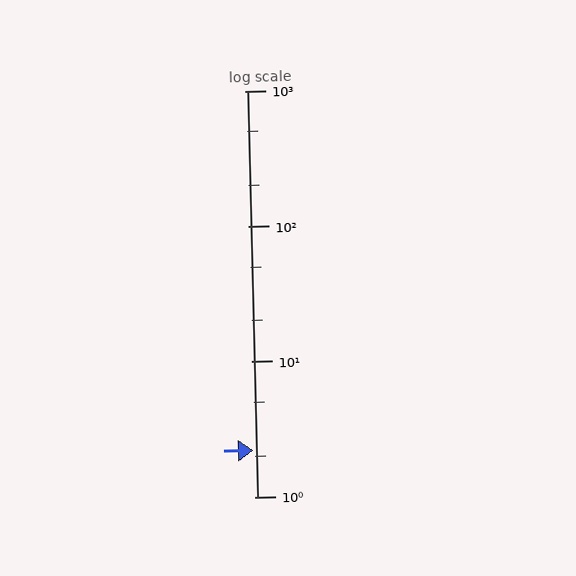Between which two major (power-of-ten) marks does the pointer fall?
The pointer is between 1 and 10.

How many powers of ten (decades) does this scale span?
The scale spans 3 decades, from 1 to 1000.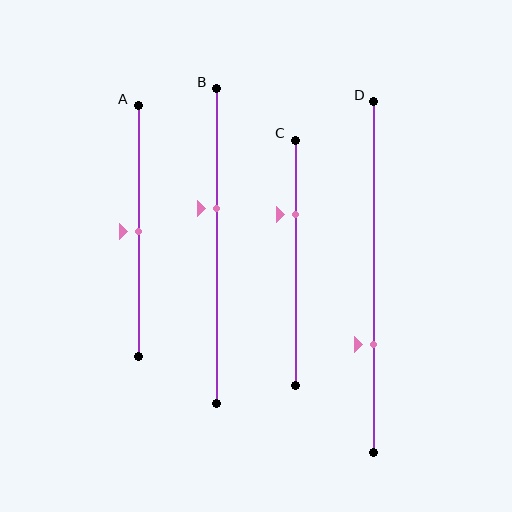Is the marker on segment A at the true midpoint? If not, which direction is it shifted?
Yes, the marker on segment A is at the true midpoint.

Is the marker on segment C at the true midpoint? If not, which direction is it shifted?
No, the marker on segment C is shifted upward by about 20% of the segment length.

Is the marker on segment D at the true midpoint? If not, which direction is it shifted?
No, the marker on segment D is shifted downward by about 19% of the segment length.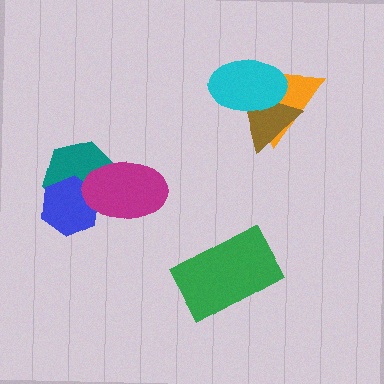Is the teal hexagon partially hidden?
Yes, it is partially covered by another shape.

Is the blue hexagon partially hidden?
Yes, it is partially covered by another shape.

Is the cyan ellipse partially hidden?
No, no other shape covers it.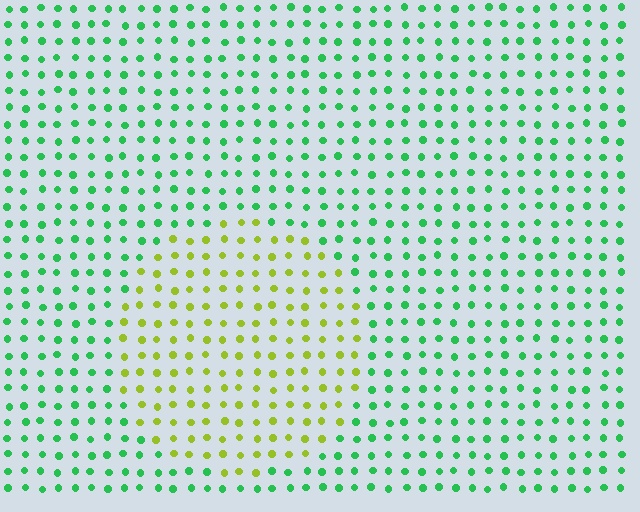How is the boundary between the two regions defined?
The boundary is defined purely by a slight shift in hue (about 60 degrees). Spacing, size, and orientation are identical on both sides.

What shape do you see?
I see a circle.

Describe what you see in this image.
The image is filled with small green elements in a uniform arrangement. A circle-shaped region is visible where the elements are tinted to a slightly different hue, forming a subtle color boundary.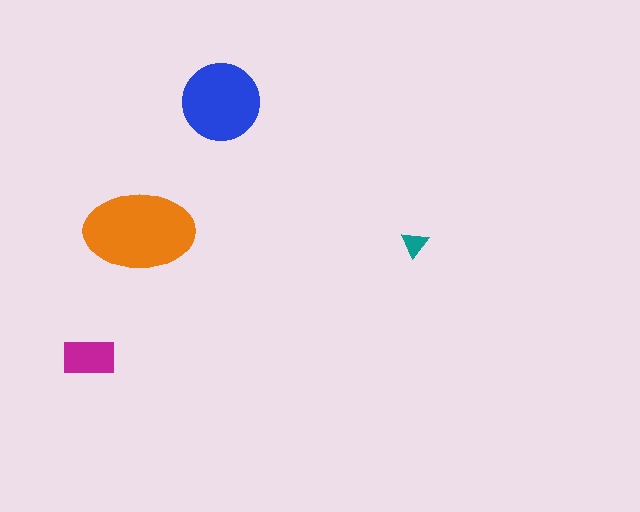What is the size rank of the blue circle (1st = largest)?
2nd.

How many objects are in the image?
There are 4 objects in the image.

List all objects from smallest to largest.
The teal triangle, the magenta rectangle, the blue circle, the orange ellipse.